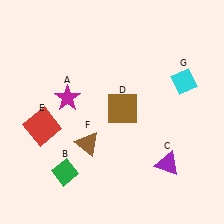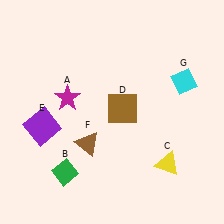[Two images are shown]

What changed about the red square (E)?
In Image 1, E is red. In Image 2, it changed to purple.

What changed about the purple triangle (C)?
In Image 1, C is purple. In Image 2, it changed to yellow.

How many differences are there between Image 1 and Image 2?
There are 2 differences between the two images.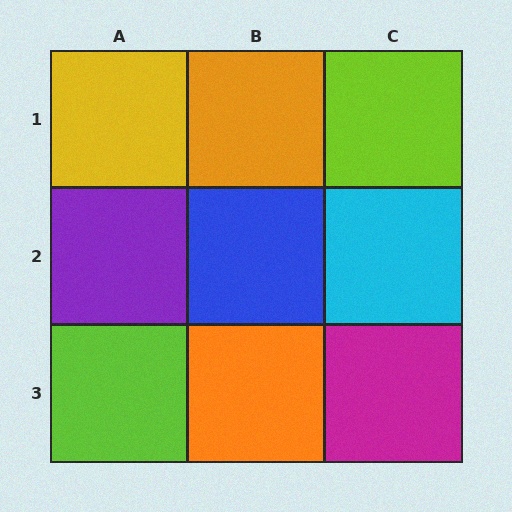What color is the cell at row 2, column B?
Blue.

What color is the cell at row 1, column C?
Lime.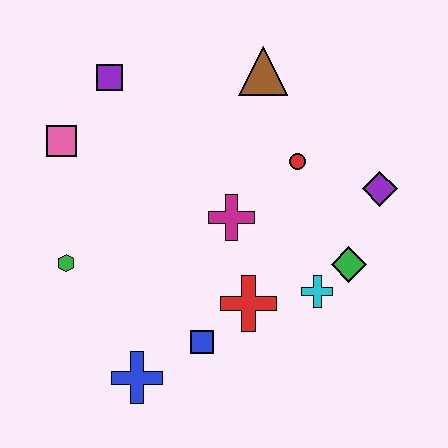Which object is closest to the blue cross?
The blue square is closest to the blue cross.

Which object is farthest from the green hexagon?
The purple diamond is farthest from the green hexagon.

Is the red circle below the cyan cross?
No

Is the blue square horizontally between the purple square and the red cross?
Yes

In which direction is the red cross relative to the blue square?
The red cross is to the right of the blue square.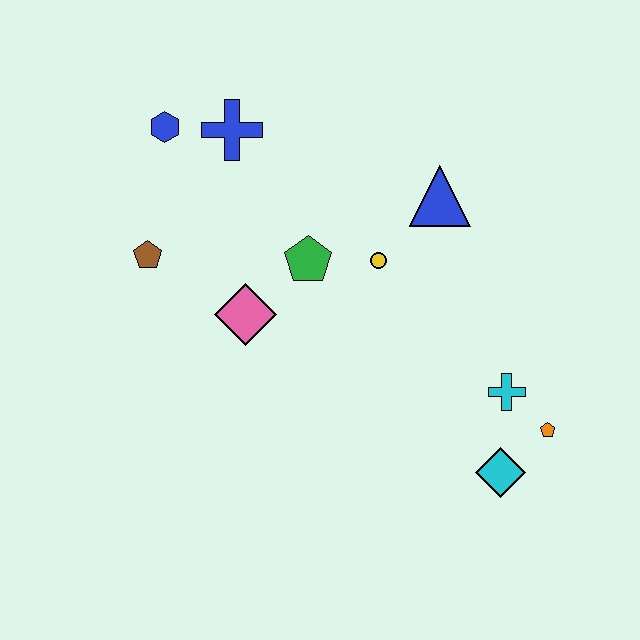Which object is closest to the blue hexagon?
The blue cross is closest to the blue hexagon.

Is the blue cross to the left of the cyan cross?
Yes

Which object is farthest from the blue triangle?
The brown pentagon is farthest from the blue triangle.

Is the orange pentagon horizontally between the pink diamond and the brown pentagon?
No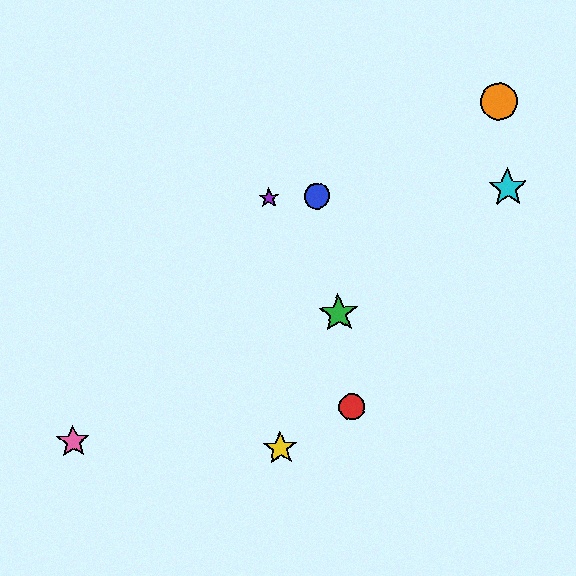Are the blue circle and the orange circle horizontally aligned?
No, the blue circle is at y≈196 and the orange circle is at y≈102.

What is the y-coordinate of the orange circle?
The orange circle is at y≈102.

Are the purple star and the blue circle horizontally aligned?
Yes, both are at y≈198.